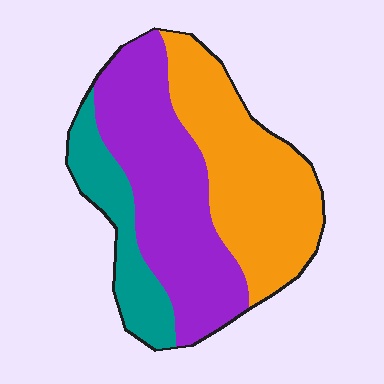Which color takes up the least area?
Teal, at roughly 20%.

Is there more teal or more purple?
Purple.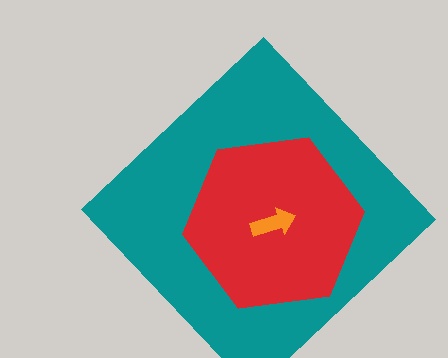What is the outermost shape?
The teal diamond.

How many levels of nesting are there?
3.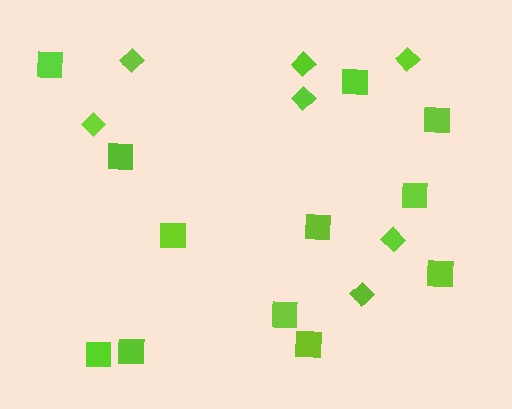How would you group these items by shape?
There are 2 groups: one group of diamonds (7) and one group of squares (12).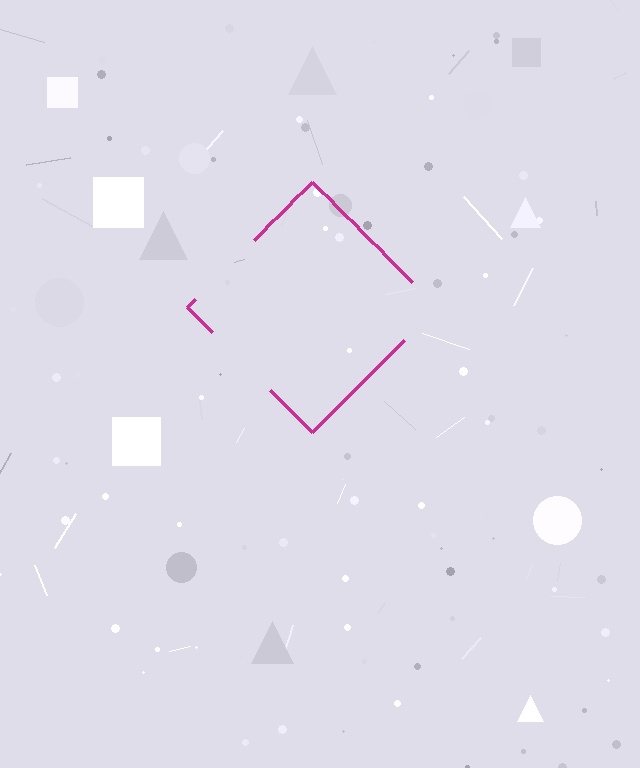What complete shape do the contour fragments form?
The contour fragments form a diamond.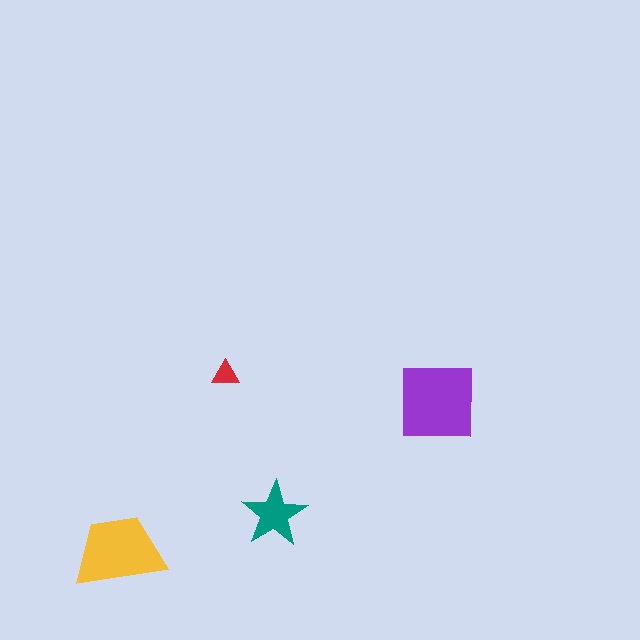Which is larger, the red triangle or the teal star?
The teal star.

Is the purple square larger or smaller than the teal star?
Larger.